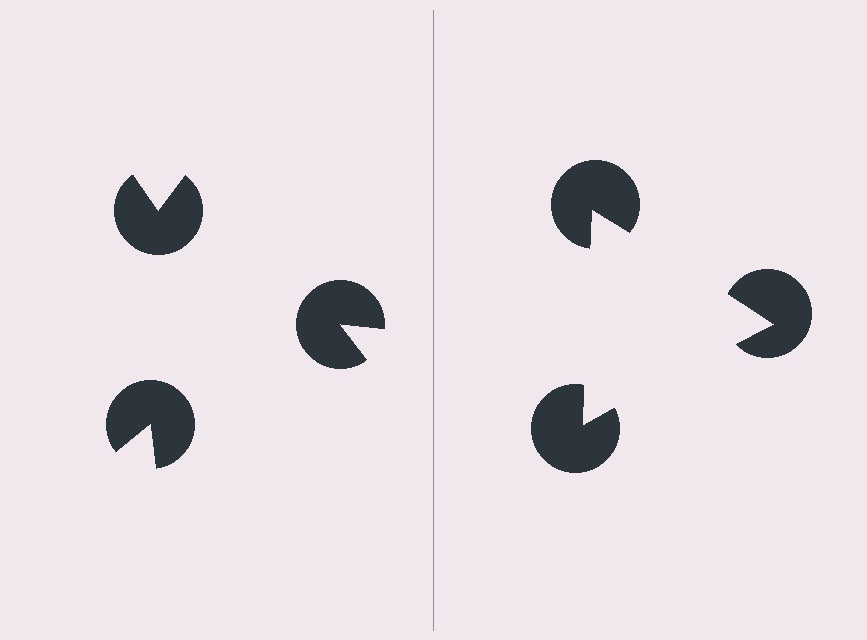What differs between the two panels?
The pac-man discs are positioned identically on both sides; only the wedge orientations differ. On the right they align to a triangle; on the left they are misaligned.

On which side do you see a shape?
An illusory triangle appears on the right side. On the left side the wedge cuts are rotated, so no coherent shape forms.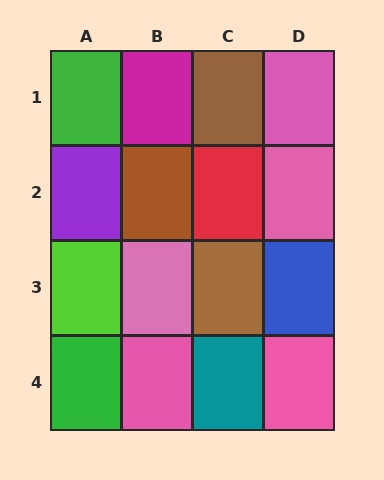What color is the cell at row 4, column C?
Teal.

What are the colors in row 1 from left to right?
Green, magenta, brown, pink.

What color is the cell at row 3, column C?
Brown.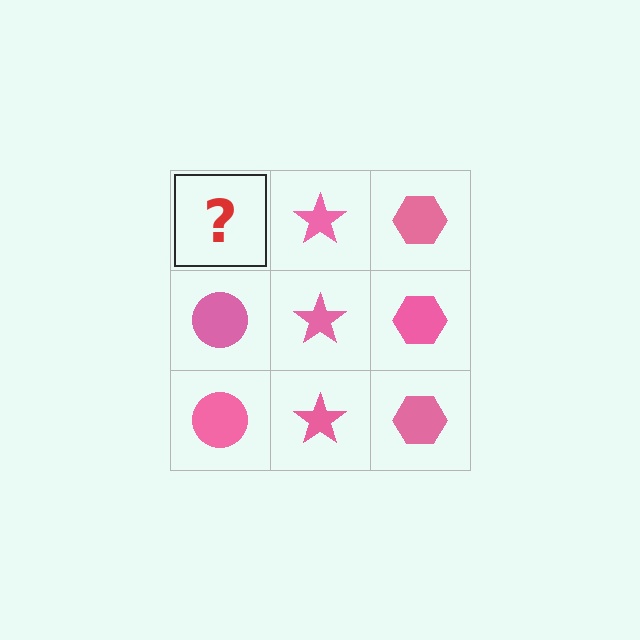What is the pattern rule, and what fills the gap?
The rule is that each column has a consistent shape. The gap should be filled with a pink circle.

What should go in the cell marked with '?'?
The missing cell should contain a pink circle.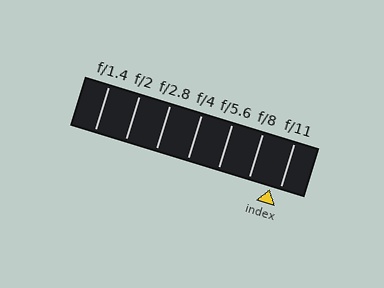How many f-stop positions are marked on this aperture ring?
There are 7 f-stop positions marked.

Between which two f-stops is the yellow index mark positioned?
The index mark is between f/8 and f/11.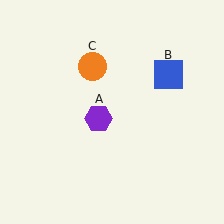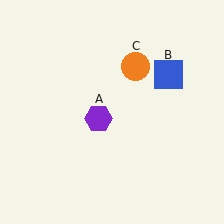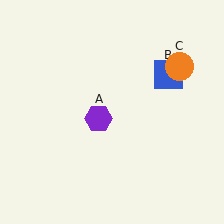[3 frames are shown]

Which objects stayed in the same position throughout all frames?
Purple hexagon (object A) and blue square (object B) remained stationary.